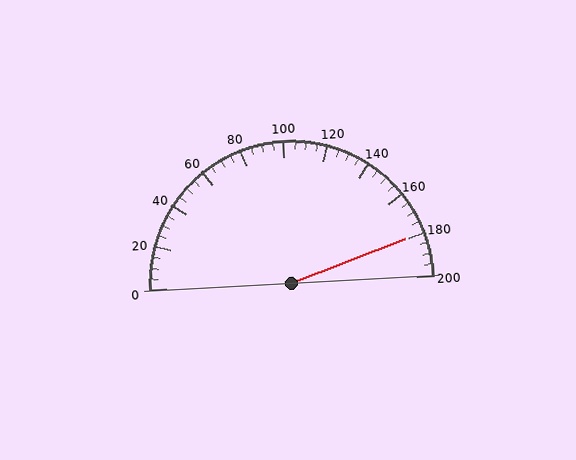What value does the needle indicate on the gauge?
The needle indicates approximately 180.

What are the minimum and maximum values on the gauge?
The gauge ranges from 0 to 200.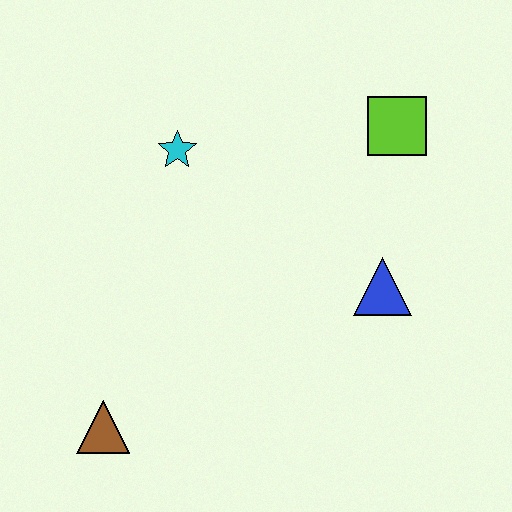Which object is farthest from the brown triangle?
The lime square is farthest from the brown triangle.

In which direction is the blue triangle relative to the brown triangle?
The blue triangle is to the right of the brown triangle.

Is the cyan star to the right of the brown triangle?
Yes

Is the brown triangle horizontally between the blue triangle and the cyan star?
No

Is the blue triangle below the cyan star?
Yes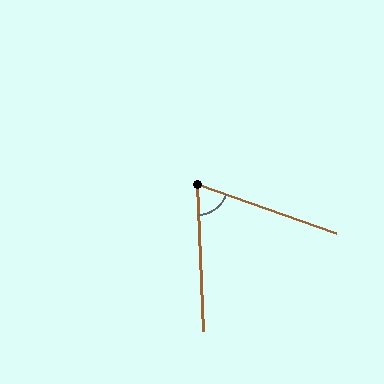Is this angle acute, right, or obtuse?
It is acute.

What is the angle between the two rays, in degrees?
Approximately 68 degrees.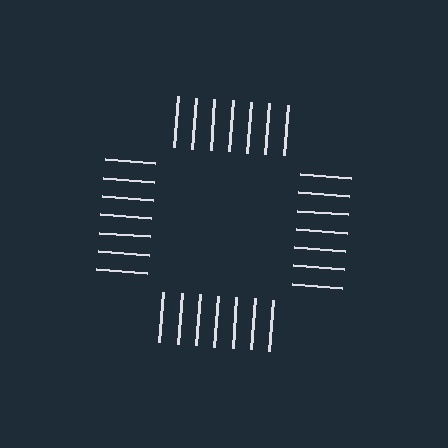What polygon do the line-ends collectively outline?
An illusory square — the line segments terminate on its edges but no continuous stroke is drawn.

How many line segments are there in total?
28 — 7 along each of the 4 edges.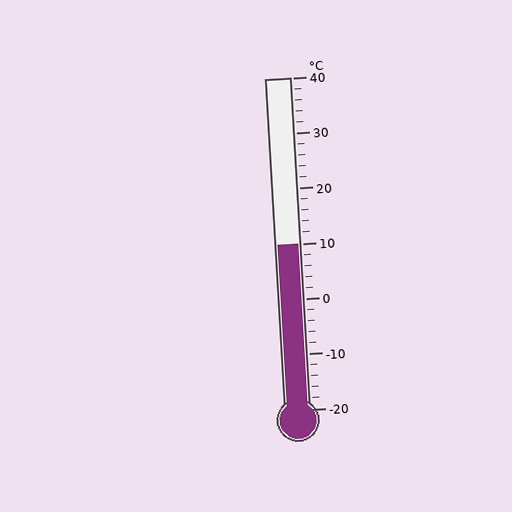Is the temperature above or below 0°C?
The temperature is above 0°C.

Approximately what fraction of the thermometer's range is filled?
The thermometer is filled to approximately 50% of its range.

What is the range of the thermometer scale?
The thermometer scale ranges from -20°C to 40°C.